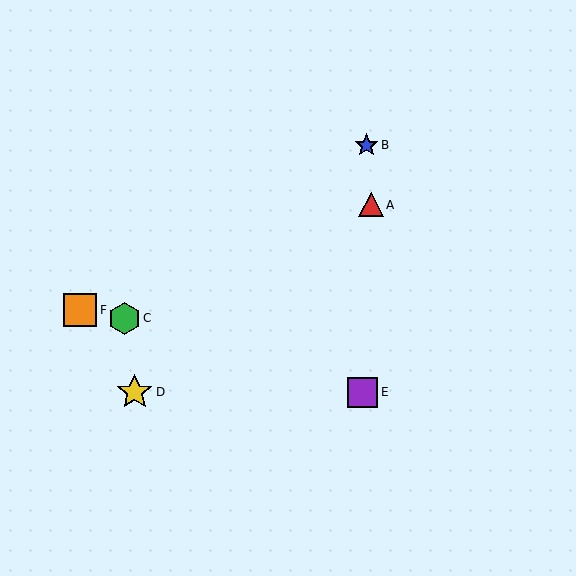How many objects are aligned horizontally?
2 objects (D, E) are aligned horizontally.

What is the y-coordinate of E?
Object E is at y≈392.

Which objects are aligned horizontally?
Objects D, E are aligned horizontally.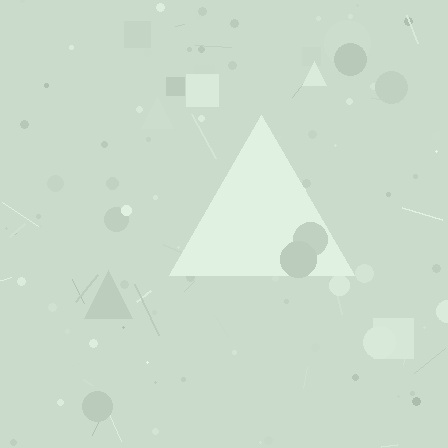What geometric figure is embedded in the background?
A triangle is embedded in the background.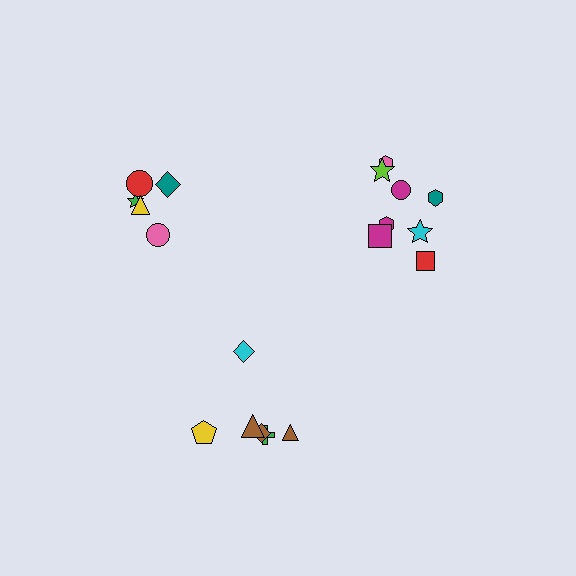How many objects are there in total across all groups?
There are 19 objects.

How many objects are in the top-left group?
There are 5 objects.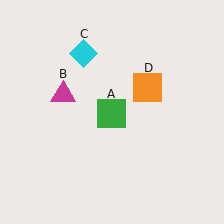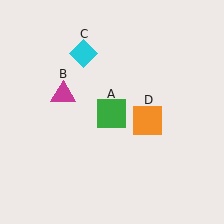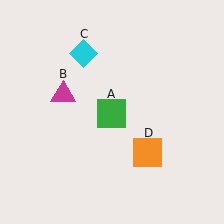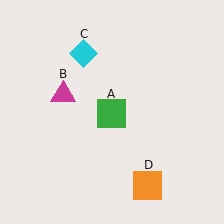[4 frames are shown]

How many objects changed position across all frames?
1 object changed position: orange square (object D).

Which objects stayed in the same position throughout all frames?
Green square (object A) and magenta triangle (object B) and cyan diamond (object C) remained stationary.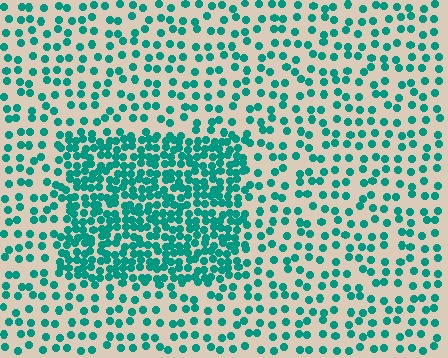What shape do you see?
I see a rectangle.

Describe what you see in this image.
The image contains small teal elements arranged at two different densities. A rectangle-shaped region is visible where the elements are more densely packed than the surrounding area.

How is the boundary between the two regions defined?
The boundary is defined by a change in element density (approximately 2.5x ratio). All elements are the same color, size, and shape.